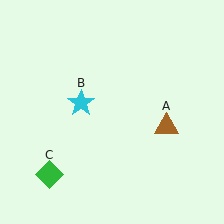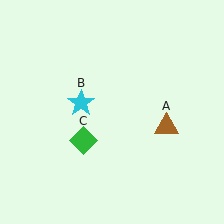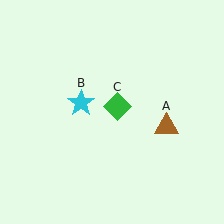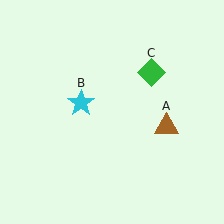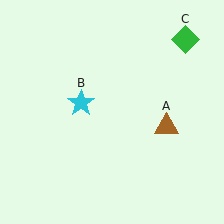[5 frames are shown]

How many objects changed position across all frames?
1 object changed position: green diamond (object C).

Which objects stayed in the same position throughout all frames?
Brown triangle (object A) and cyan star (object B) remained stationary.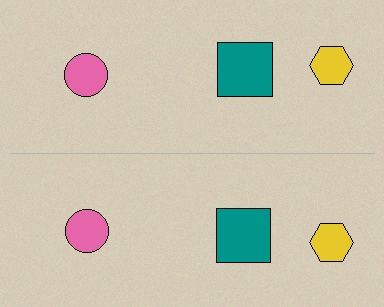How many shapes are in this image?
There are 6 shapes in this image.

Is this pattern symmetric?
Yes, this pattern has bilateral (reflection) symmetry.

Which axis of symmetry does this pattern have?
The pattern has a horizontal axis of symmetry running through the center of the image.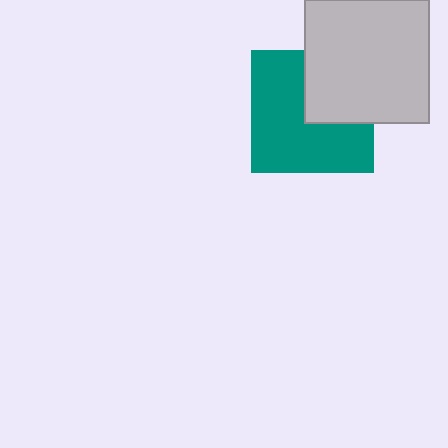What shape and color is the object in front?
The object in front is a light gray square.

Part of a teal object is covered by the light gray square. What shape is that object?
It is a square.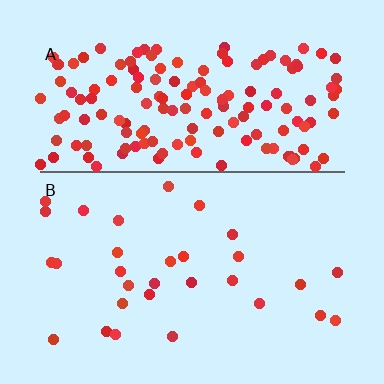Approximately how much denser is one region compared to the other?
Approximately 5.2× — region A over region B.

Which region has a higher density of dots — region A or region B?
A (the top).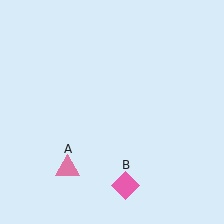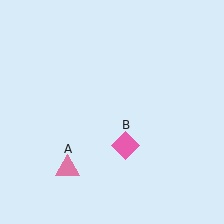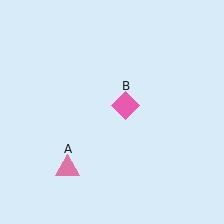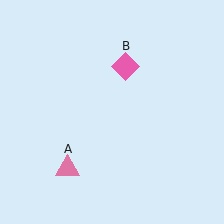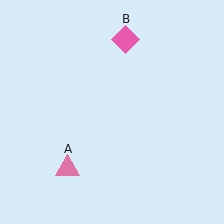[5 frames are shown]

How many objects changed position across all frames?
1 object changed position: pink diamond (object B).